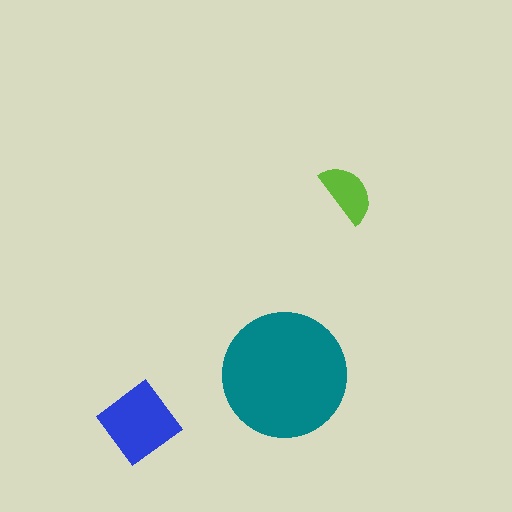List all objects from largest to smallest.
The teal circle, the blue diamond, the lime semicircle.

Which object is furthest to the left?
The blue diamond is leftmost.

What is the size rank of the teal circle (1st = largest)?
1st.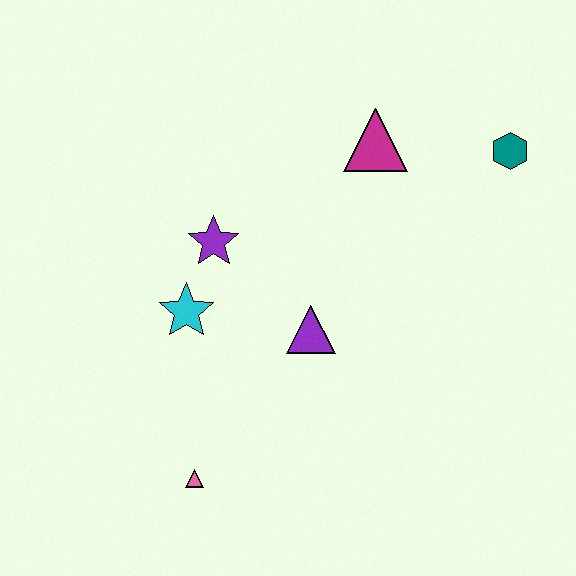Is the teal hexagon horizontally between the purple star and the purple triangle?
No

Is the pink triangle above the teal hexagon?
No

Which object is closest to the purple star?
The cyan star is closest to the purple star.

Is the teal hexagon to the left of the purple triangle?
No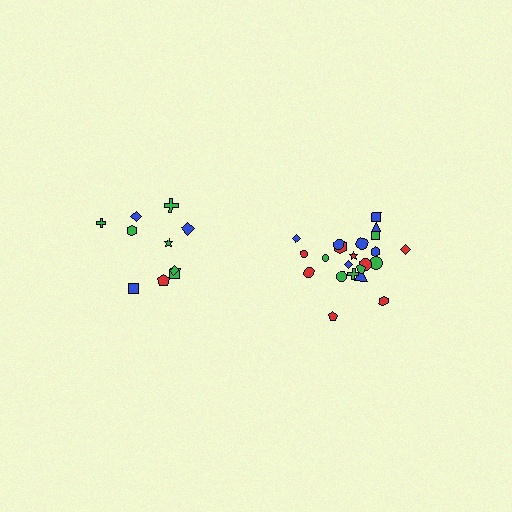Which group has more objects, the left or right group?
The right group.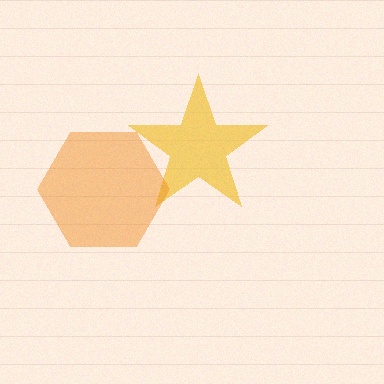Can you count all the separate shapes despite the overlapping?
Yes, there are 2 separate shapes.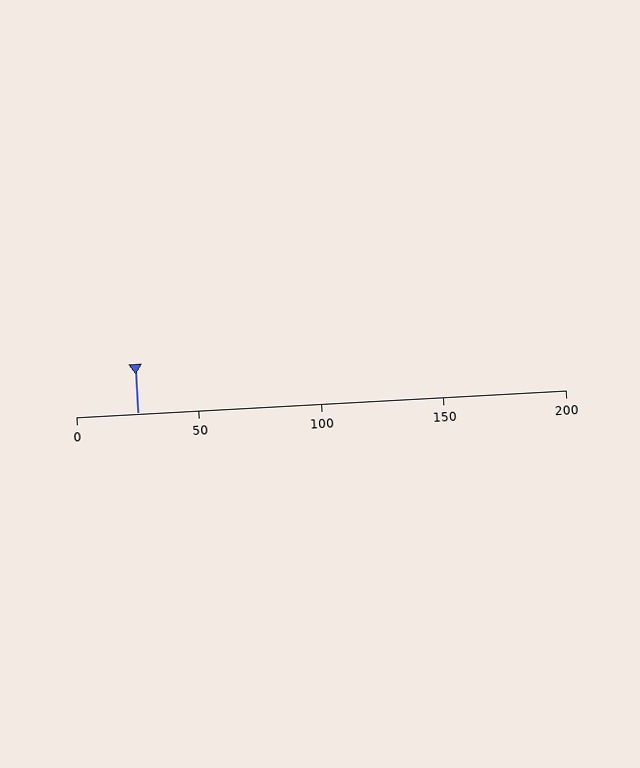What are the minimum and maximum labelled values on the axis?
The axis runs from 0 to 200.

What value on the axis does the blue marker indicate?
The marker indicates approximately 25.